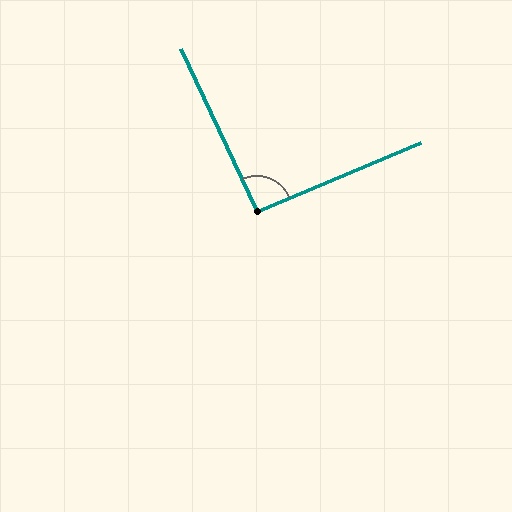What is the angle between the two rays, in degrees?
Approximately 92 degrees.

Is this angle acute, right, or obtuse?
It is approximately a right angle.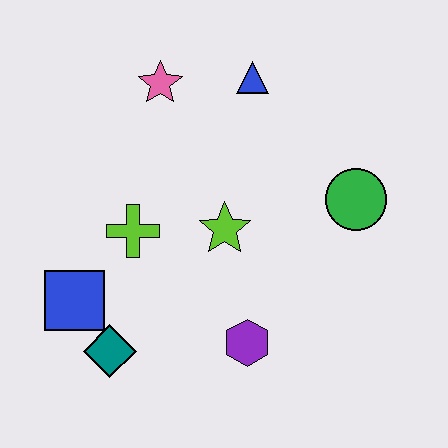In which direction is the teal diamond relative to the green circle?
The teal diamond is to the left of the green circle.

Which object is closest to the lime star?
The lime cross is closest to the lime star.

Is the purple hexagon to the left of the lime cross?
No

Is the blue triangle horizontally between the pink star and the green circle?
Yes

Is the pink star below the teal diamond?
No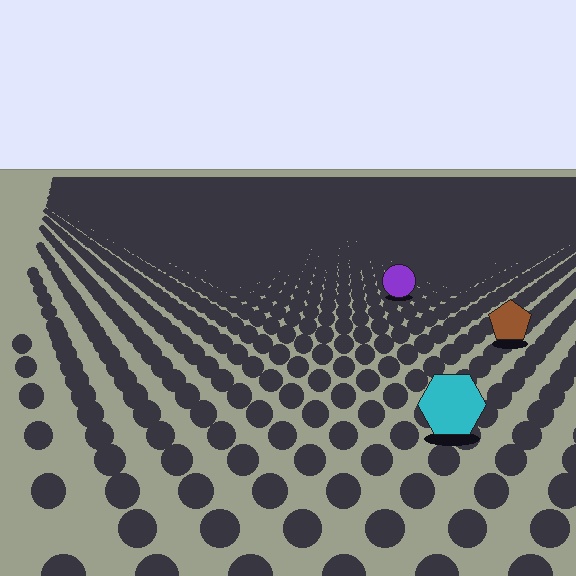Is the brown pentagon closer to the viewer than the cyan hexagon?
No. The cyan hexagon is closer — you can tell from the texture gradient: the ground texture is coarser near it.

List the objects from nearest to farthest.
From nearest to farthest: the cyan hexagon, the brown pentagon, the purple circle.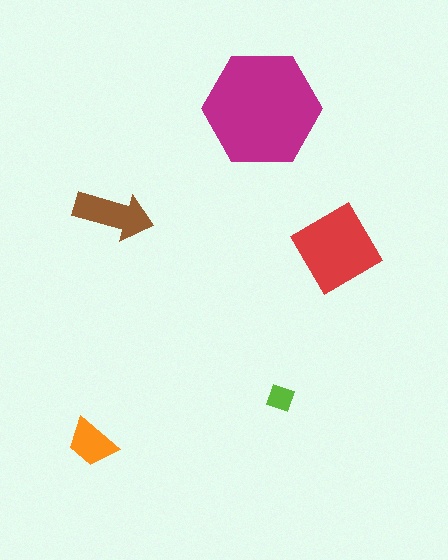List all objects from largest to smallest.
The magenta hexagon, the red diamond, the brown arrow, the orange trapezoid, the lime diamond.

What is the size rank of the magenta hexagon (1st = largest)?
1st.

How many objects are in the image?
There are 5 objects in the image.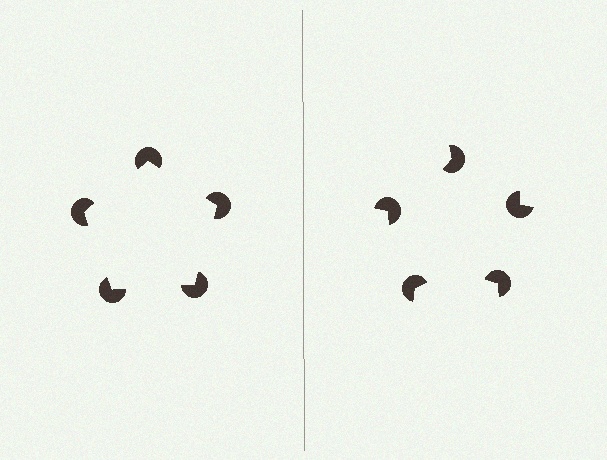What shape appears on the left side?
An illusory pentagon.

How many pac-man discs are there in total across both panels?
10 — 5 on each side.